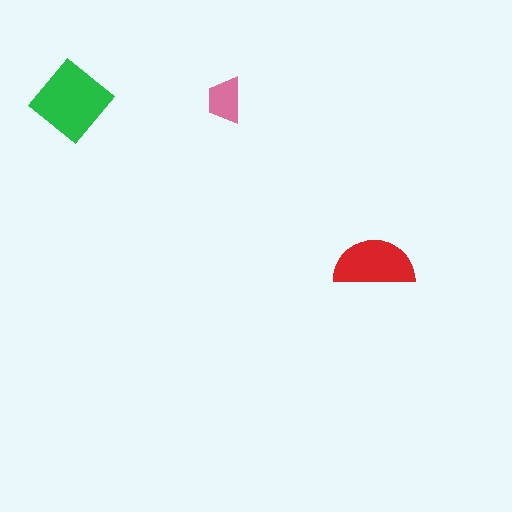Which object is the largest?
The green diamond.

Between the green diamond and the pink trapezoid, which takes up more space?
The green diamond.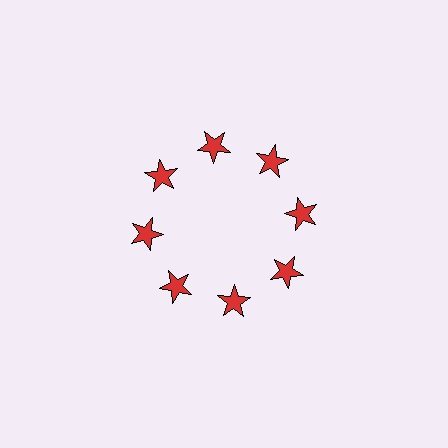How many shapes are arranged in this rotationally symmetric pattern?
There are 8 shapes, arranged in 8 groups of 1.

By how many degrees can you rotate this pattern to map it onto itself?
The pattern maps onto itself every 45 degrees of rotation.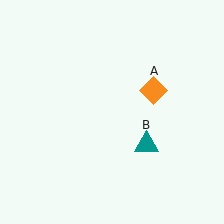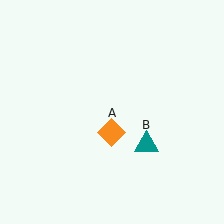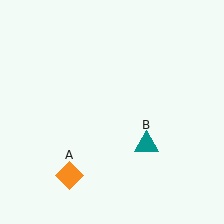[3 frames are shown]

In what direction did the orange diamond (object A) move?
The orange diamond (object A) moved down and to the left.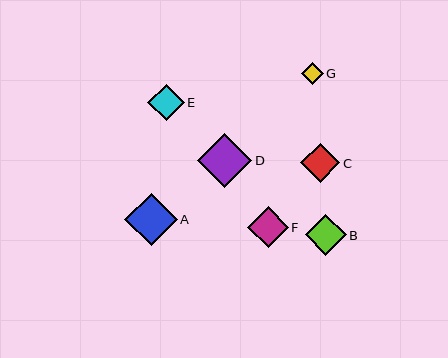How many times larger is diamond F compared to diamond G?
Diamond F is approximately 1.9 times the size of diamond G.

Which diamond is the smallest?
Diamond G is the smallest with a size of approximately 22 pixels.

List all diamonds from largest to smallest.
From largest to smallest: D, A, B, F, C, E, G.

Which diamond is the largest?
Diamond D is the largest with a size of approximately 54 pixels.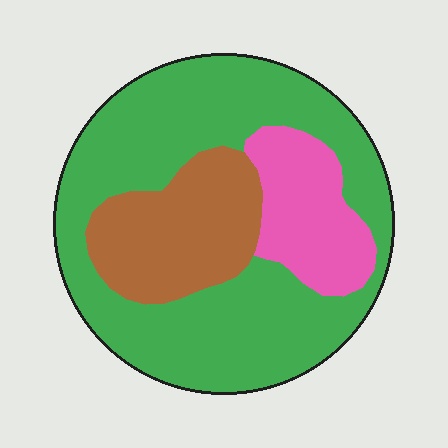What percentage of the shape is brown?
Brown covers 21% of the shape.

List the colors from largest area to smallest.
From largest to smallest: green, brown, pink.